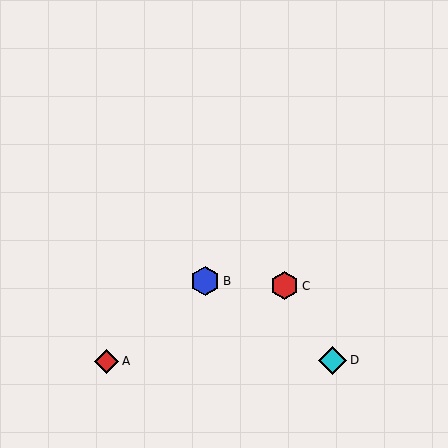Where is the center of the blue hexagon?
The center of the blue hexagon is at (205, 281).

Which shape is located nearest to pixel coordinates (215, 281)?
The blue hexagon (labeled B) at (205, 281) is nearest to that location.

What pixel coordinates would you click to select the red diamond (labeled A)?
Click at (107, 361) to select the red diamond A.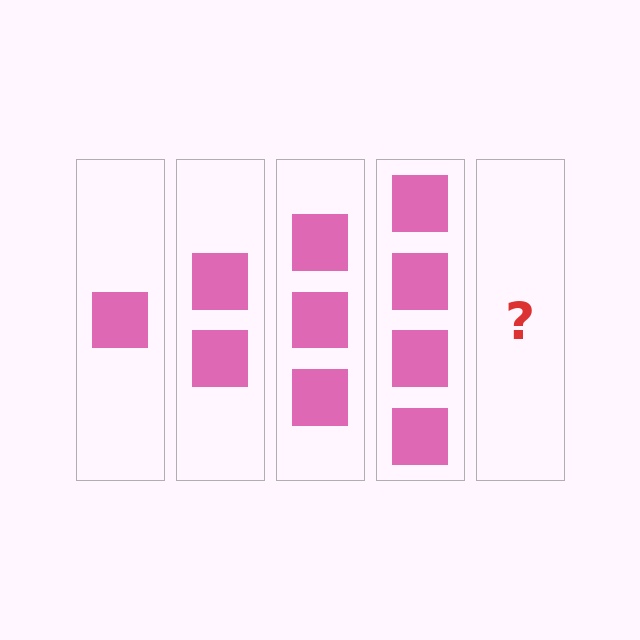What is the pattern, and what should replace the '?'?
The pattern is that each step adds one more square. The '?' should be 5 squares.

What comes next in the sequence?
The next element should be 5 squares.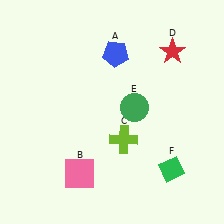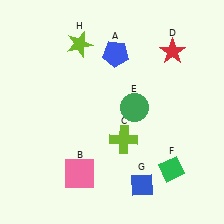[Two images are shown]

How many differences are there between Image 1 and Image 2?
There are 2 differences between the two images.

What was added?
A blue diamond (G), a lime star (H) were added in Image 2.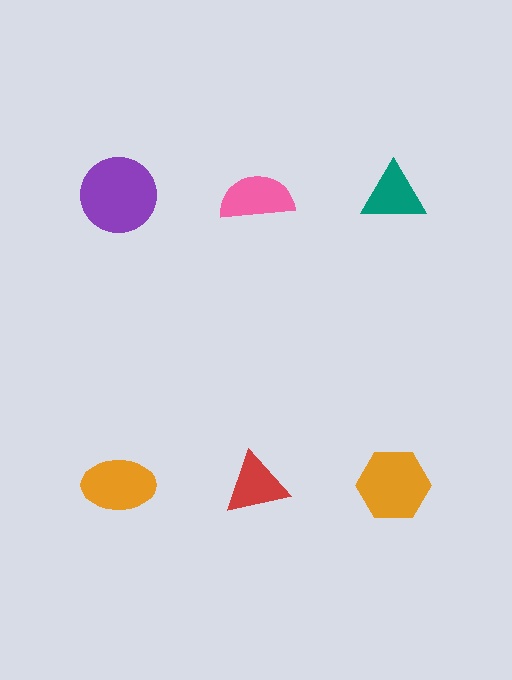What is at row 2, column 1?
An orange ellipse.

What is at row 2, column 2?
A red triangle.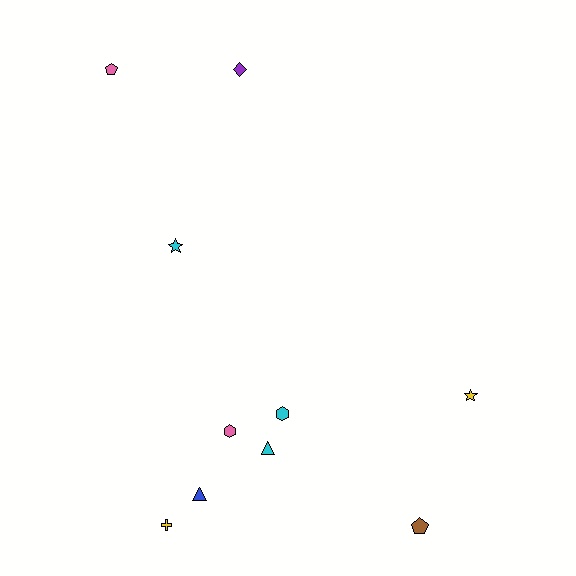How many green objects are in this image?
There are no green objects.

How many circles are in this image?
There are no circles.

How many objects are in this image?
There are 10 objects.